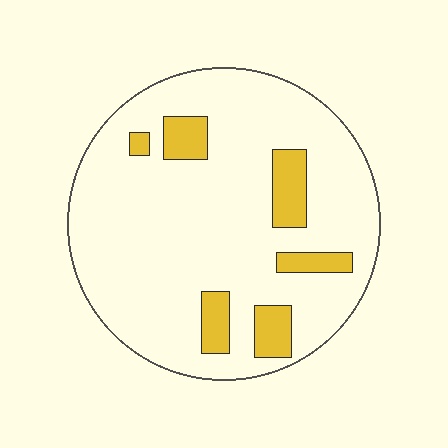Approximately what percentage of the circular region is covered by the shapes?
Approximately 15%.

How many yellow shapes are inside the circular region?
6.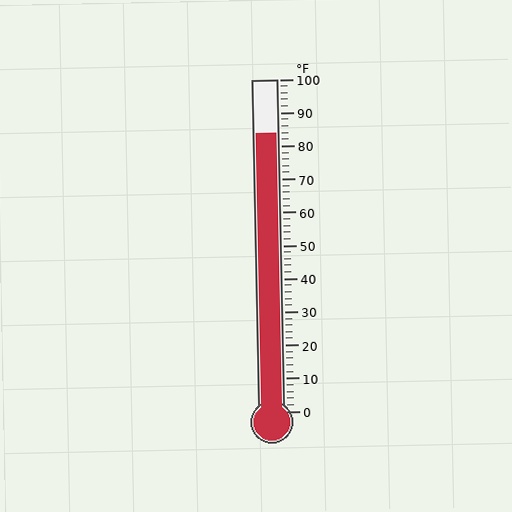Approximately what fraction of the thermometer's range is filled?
The thermometer is filled to approximately 85% of its range.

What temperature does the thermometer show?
The thermometer shows approximately 84°F.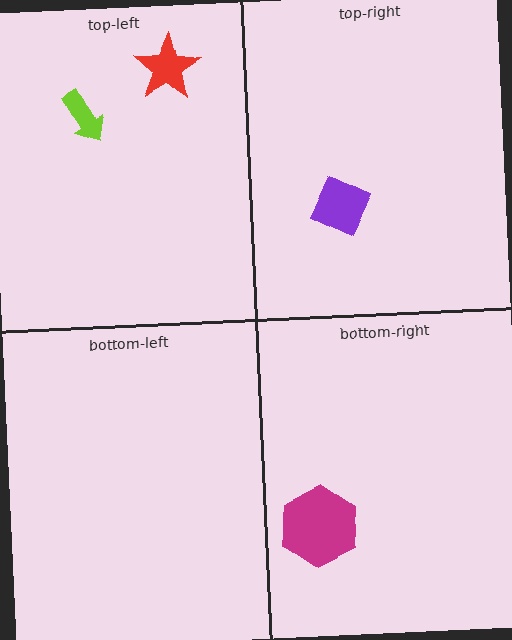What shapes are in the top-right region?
The purple diamond.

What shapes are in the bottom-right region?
The magenta hexagon.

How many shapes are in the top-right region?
1.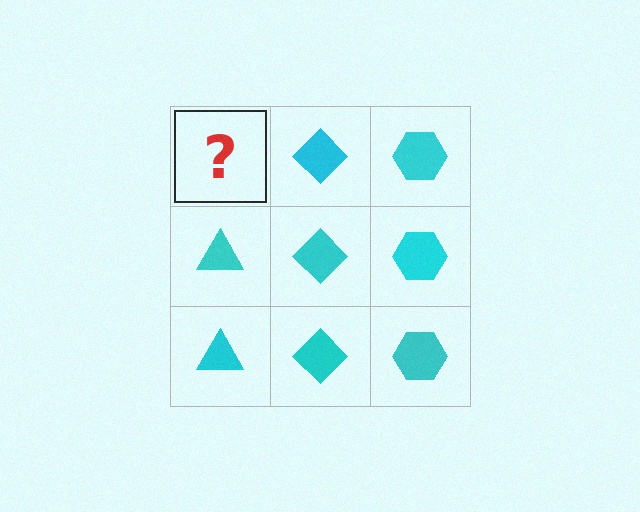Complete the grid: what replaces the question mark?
The question mark should be replaced with a cyan triangle.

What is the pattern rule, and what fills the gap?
The rule is that each column has a consistent shape. The gap should be filled with a cyan triangle.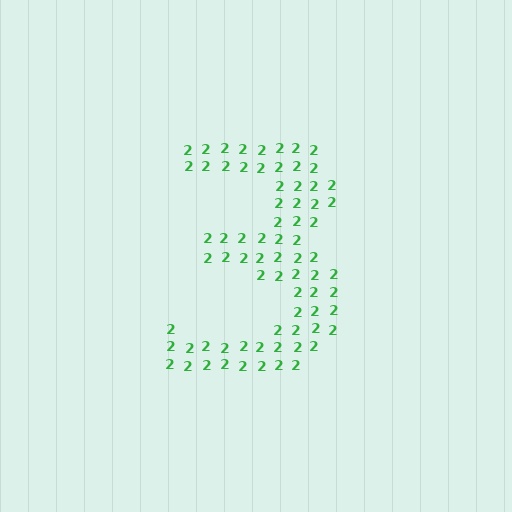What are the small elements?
The small elements are digit 2's.